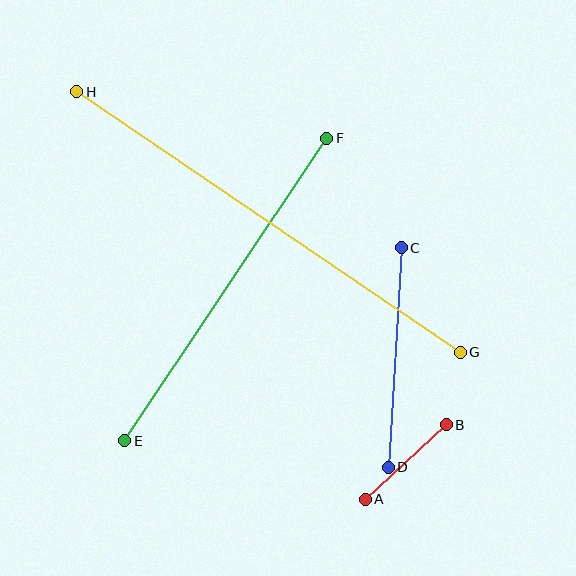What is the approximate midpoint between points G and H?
The midpoint is at approximately (269, 222) pixels.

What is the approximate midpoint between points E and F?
The midpoint is at approximately (226, 289) pixels.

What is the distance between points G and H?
The distance is approximately 464 pixels.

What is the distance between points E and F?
The distance is approximately 364 pixels.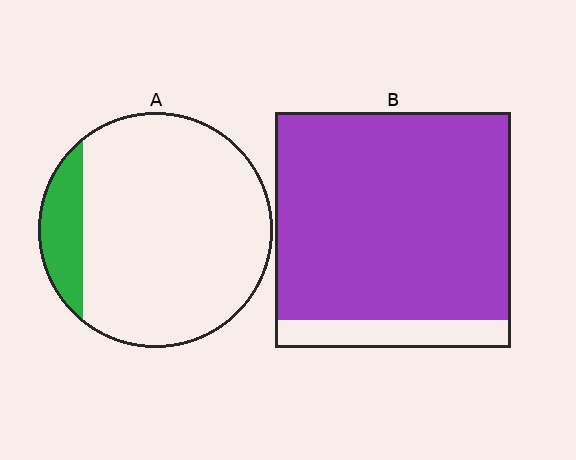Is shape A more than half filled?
No.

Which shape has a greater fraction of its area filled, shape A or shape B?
Shape B.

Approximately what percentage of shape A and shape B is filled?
A is approximately 15% and B is approximately 90%.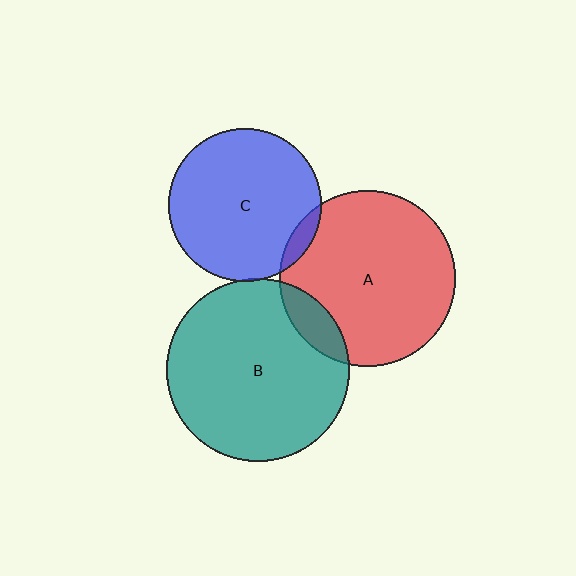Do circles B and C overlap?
Yes.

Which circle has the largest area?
Circle B (teal).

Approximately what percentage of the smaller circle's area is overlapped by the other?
Approximately 5%.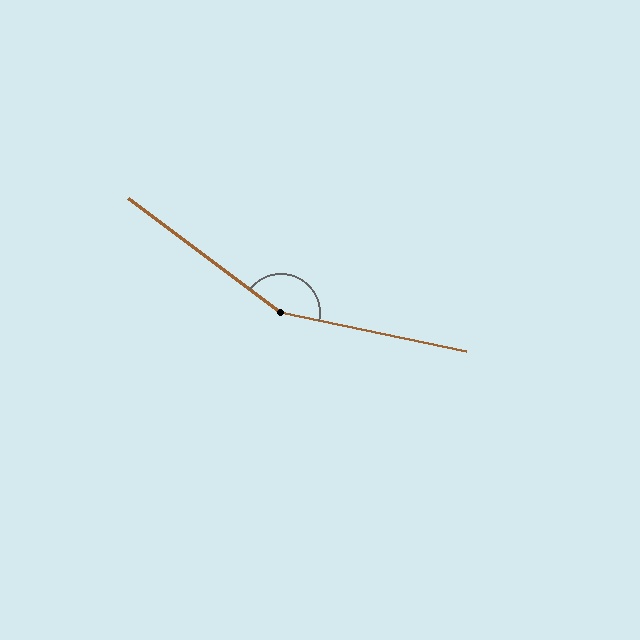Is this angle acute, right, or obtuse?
It is obtuse.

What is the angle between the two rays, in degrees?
Approximately 155 degrees.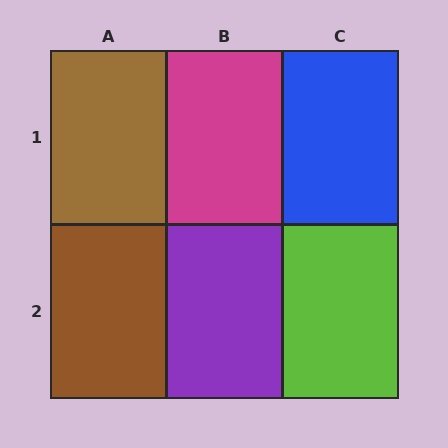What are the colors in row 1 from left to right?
Brown, magenta, blue.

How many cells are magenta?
1 cell is magenta.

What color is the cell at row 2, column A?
Brown.